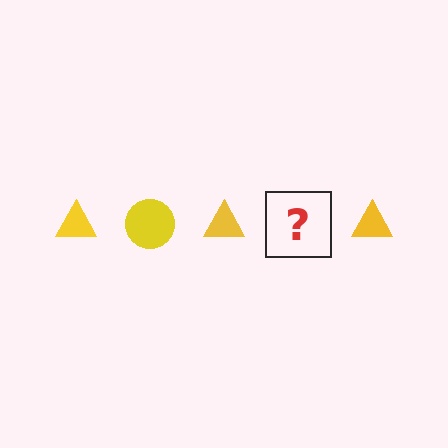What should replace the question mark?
The question mark should be replaced with a yellow circle.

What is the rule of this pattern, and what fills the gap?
The rule is that the pattern cycles through triangle, circle shapes in yellow. The gap should be filled with a yellow circle.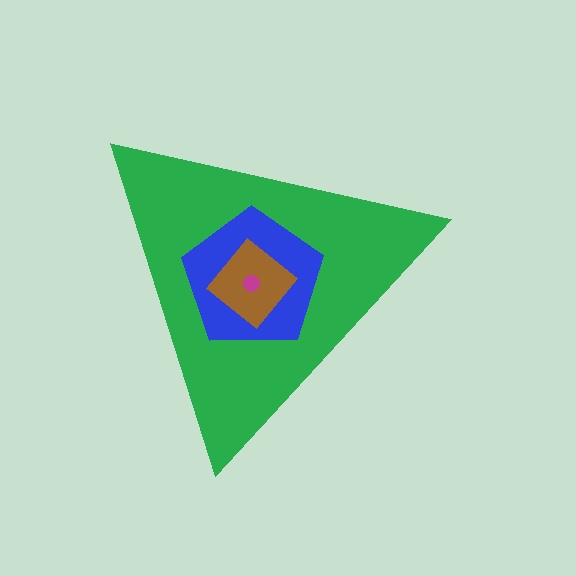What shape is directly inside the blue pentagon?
The brown diamond.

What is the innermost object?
The magenta circle.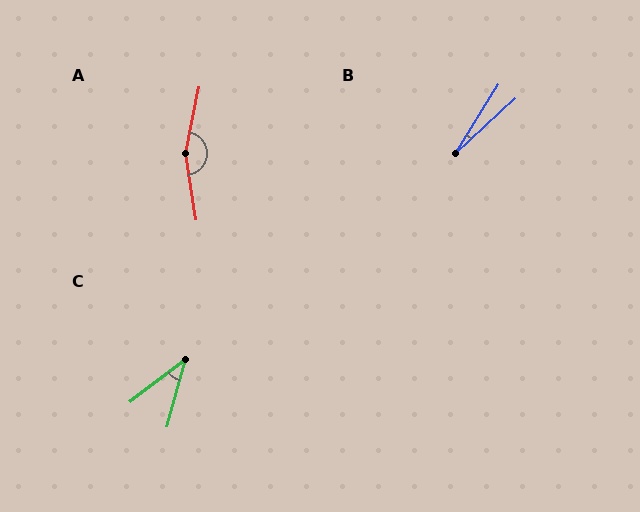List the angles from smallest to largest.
B (16°), C (37°), A (159°).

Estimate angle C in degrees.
Approximately 37 degrees.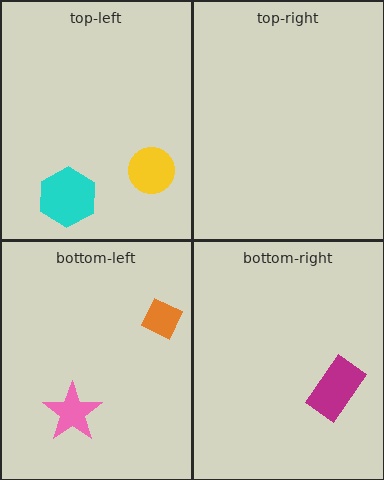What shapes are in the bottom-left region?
The pink star, the orange diamond.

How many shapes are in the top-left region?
2.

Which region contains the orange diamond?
The bottom-left region.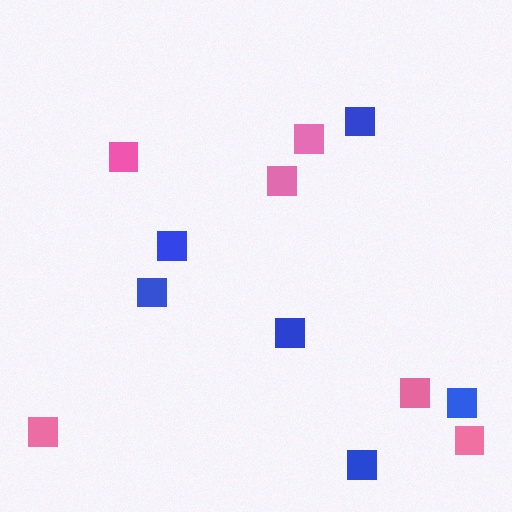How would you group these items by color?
There are 2 groups: one group of pink squares (6) and one group of blue squares (6).